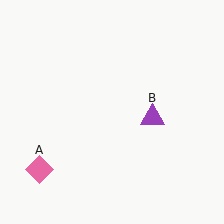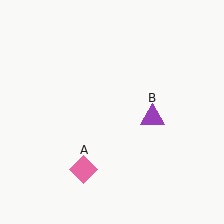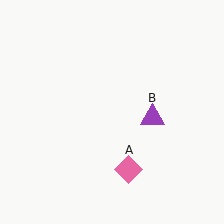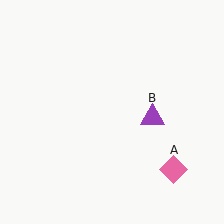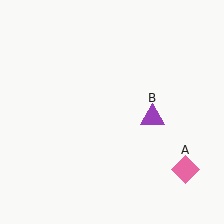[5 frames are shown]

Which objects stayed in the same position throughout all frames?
Purple triangle (object B) remained stationary.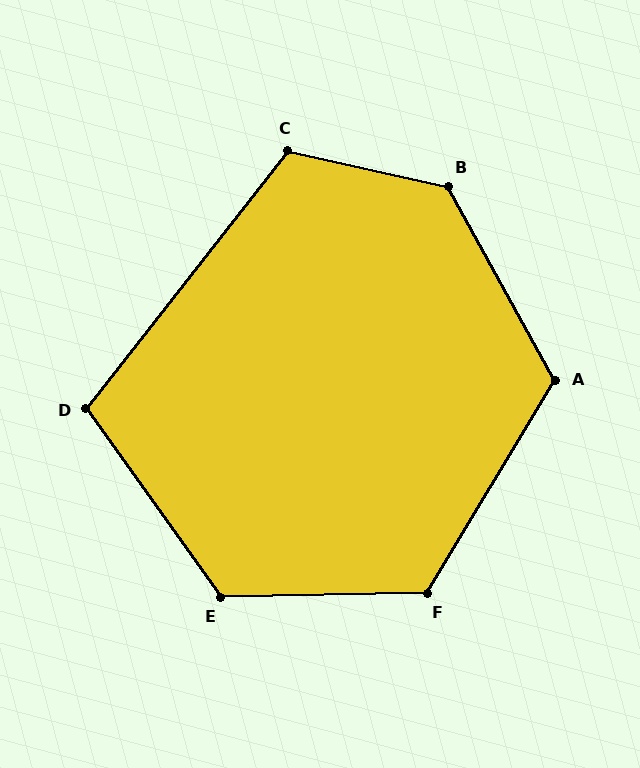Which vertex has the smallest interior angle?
D, at approximately 106 degrees.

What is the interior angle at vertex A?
Approximately 120 degrees (obtuse).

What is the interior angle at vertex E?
Approximately 124 degrees (obtuse).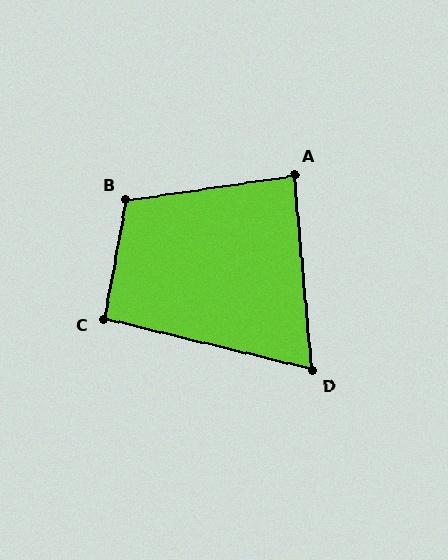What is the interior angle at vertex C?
Approximately 93 degrees (approximately right).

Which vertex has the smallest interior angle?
D, at approximately 71 degrees.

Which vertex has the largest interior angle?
B, at approximately 109 degrees.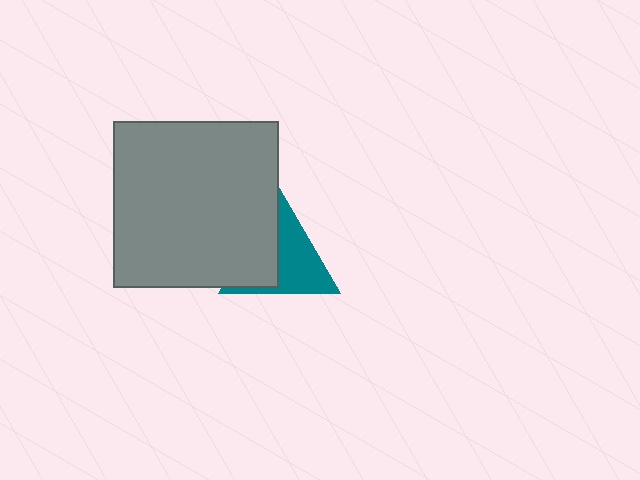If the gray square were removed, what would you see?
You would see the complete teal triangle.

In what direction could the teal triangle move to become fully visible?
The teal triangle could move right. That would shift it out from behind the gray square entirely.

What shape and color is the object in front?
The object in front is a gray square.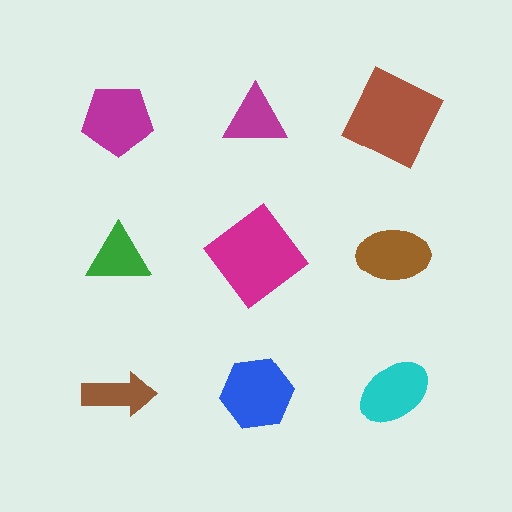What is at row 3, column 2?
A blue hexagon.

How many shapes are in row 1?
3 shapes.